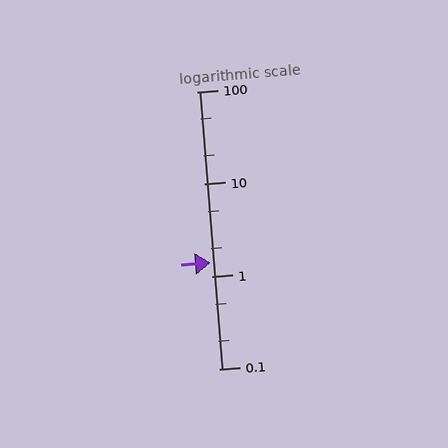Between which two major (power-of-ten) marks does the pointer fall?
The pointer is between 1 and 10.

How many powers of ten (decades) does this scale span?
The scale spans 3 decades, from 0.1 to 100.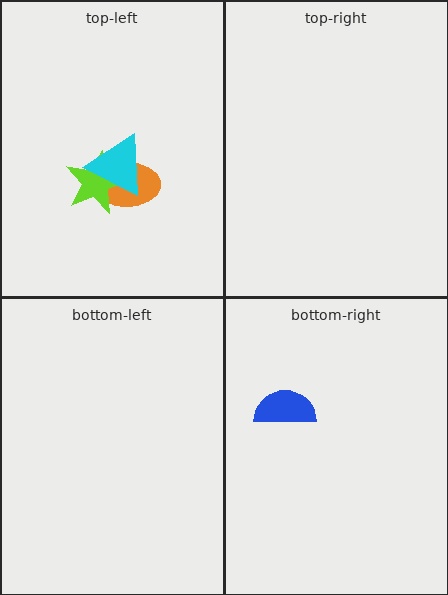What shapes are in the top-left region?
The orange ellipse, the lime star, the cyan triangle.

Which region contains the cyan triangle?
The top-left region.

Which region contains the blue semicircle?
The bottom-right region.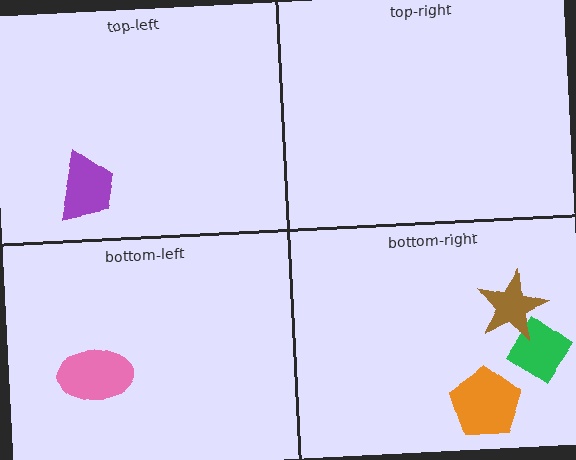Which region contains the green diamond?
The bottom-right region.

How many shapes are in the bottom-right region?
3.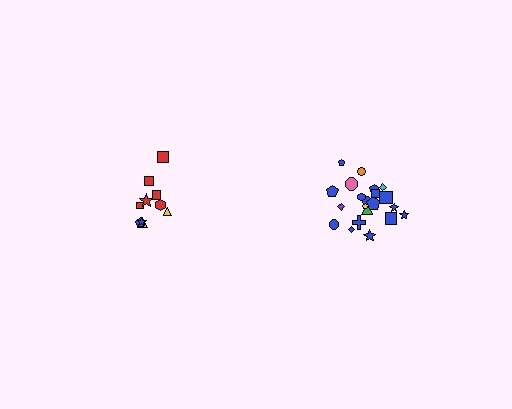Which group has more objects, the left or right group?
The right group.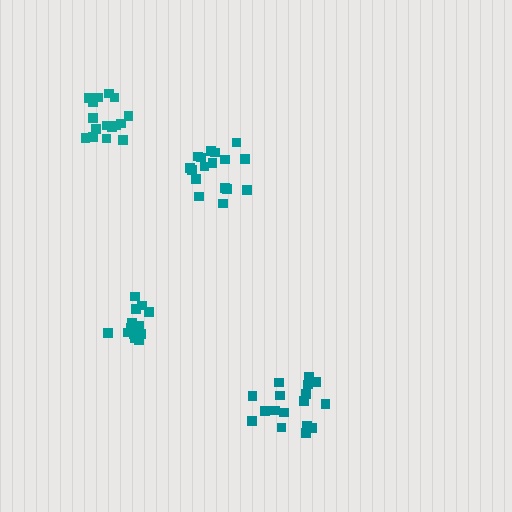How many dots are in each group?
Group 1: 13 dots, Group 2: 17 dots, Group 3: 17 dots, Group 4: 17 dots (64 total).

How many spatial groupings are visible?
There are 4 spatial groupings.